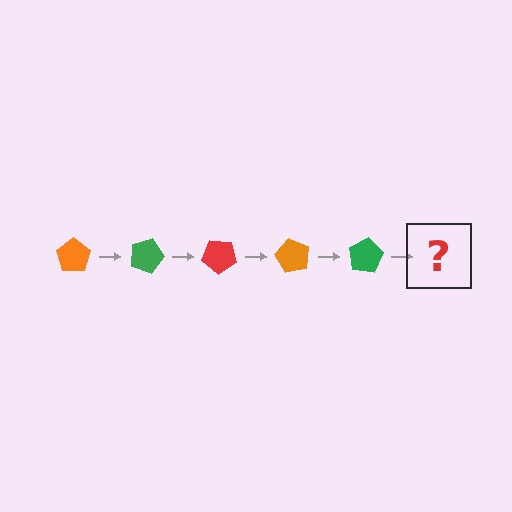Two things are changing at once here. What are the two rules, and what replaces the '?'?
The two rules are that it rotates 20 degrees each step and the color cycles through orange, green, and red. The '?' should be a red pentagon, rotated 100 degrees from the start.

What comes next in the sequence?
The next element should be a red pentagon, rotated 100 degrees from the start.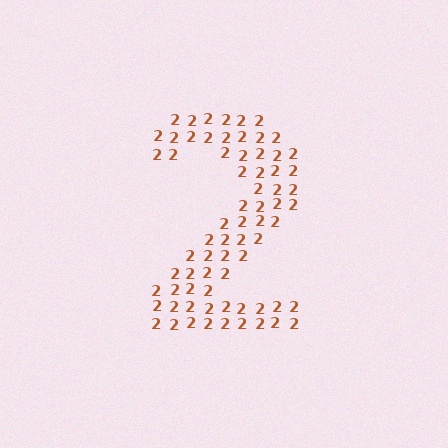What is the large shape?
The large shape is the digit 2.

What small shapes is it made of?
It is made of small digit 2's.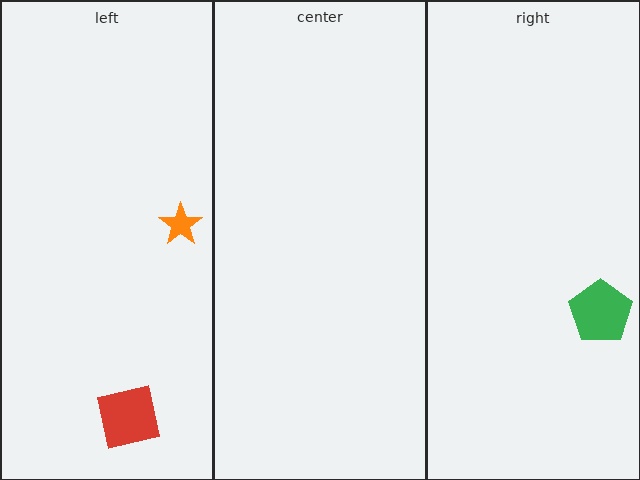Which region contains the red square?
The left region.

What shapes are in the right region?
The green pentagon.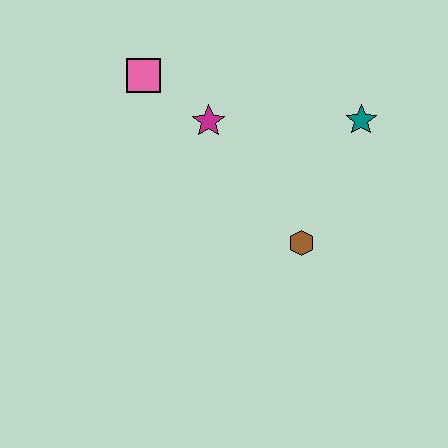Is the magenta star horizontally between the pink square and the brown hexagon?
Yes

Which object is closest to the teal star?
The brown hexagon is closest to the teal star.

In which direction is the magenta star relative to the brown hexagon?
The magenta star is above the brown hexagon.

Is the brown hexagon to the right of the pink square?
Yes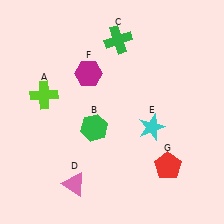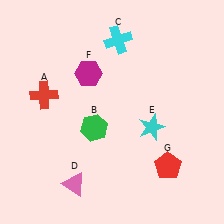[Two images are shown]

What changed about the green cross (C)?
In Image 1, C is green. In Image 2, it changed to cyan.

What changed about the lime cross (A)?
In Image 1, A is lime. In Image 2, it changed to red.